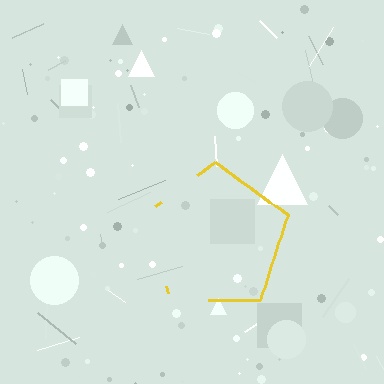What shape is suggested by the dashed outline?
The dashed outline suggests a pentagon.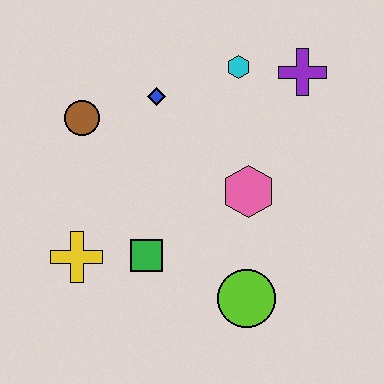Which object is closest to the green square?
The yellow cross is closest to the green square.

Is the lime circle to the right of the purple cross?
No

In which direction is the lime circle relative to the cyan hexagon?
The lime circle is below the cyan hexagon.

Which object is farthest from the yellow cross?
The purple cross is farthest from the yellow cross.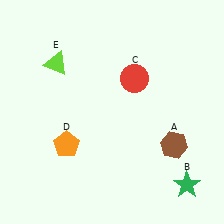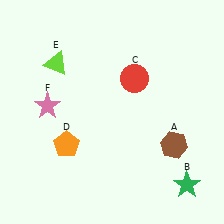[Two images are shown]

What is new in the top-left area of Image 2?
A pink star (F) was added in the top-left area of Image 2.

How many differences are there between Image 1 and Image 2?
There is 1 difference between the two images.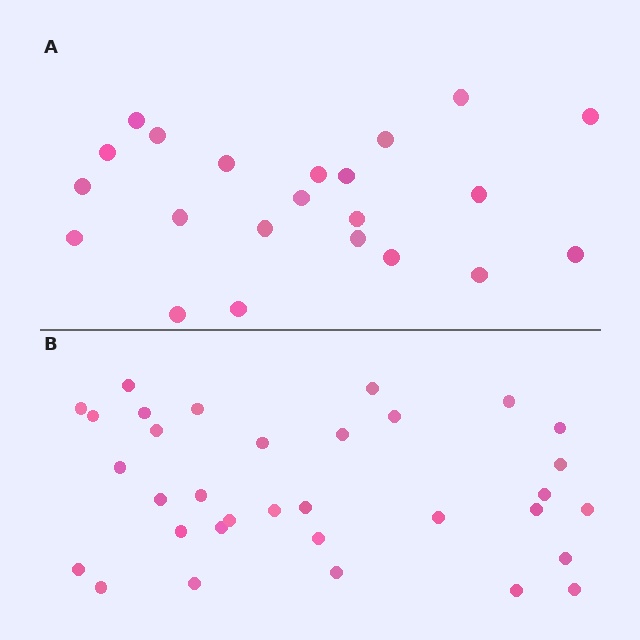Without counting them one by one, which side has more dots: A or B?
Region B (the bottom region) has more dots.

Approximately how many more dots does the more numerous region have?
Region B has roughly 12 or so more dots than region A.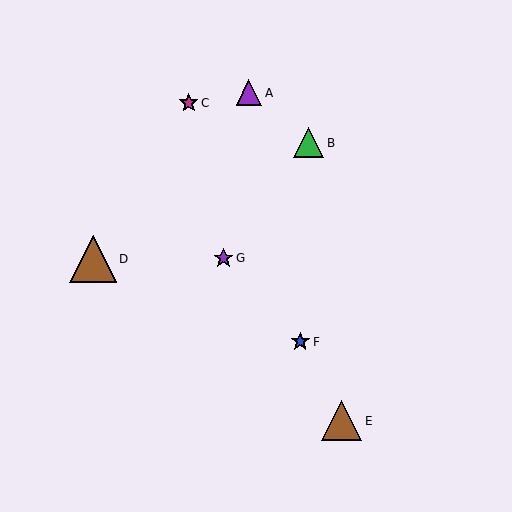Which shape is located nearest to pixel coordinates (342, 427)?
The brown triangle (labeled E) at (342, 421) is nearest to that location.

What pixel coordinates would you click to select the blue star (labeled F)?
Click at (300, 342) to select the blue star F.